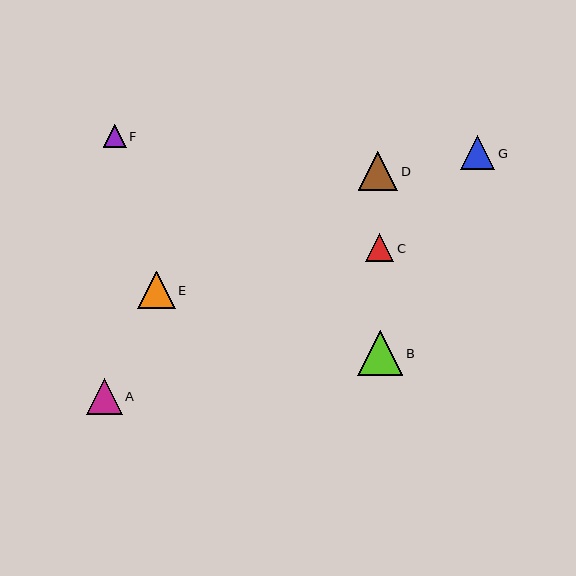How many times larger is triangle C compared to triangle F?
Triangle C is approximately 1.2 times the size of triangle F.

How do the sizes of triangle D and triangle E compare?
Triangle D and triangle E are approximately the same size.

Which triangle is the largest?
Triangle B is the largest with a size of approximately 45 pixels.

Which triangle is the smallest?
Triangle F is the smallest with a size of approximately 23 pixels.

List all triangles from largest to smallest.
From largest to smallest: B, D, E, A, G, C, F.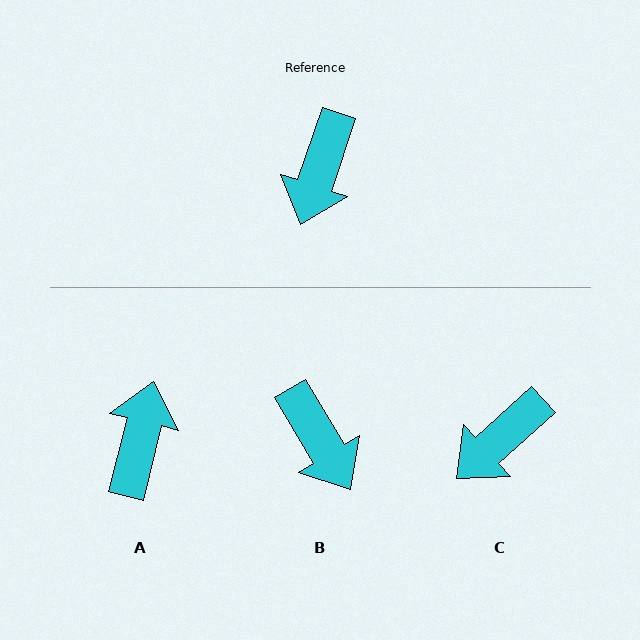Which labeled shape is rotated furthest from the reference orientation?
A, about 175 degrees away.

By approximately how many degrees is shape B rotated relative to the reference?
Approximately 50 degrees counter-clockwise.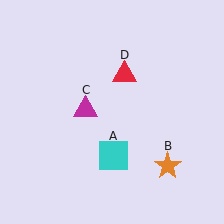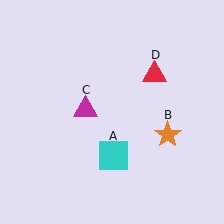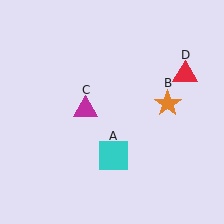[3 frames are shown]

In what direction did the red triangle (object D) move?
The red triangle (object D) moved right.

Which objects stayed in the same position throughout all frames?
Cyan square (object A) and magenta triangle (object C) remained stationary.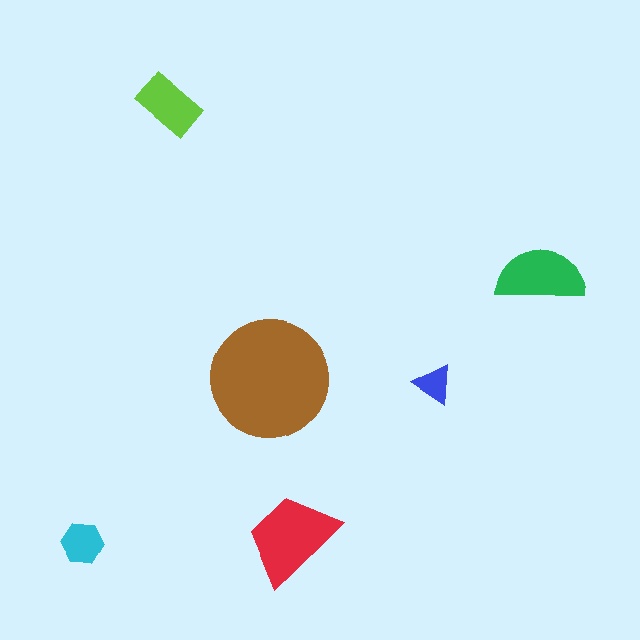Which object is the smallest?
The blue triangle.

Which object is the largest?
The brown circle.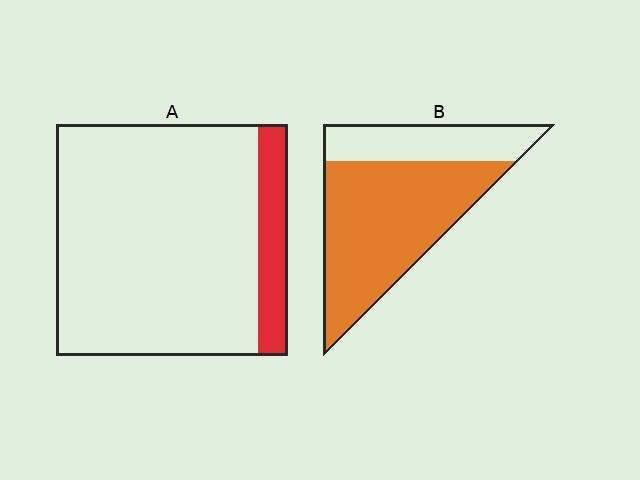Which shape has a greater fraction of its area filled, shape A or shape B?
Shape B.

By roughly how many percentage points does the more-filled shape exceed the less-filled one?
By roughly 60 percentage points (B over A).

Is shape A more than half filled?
No.